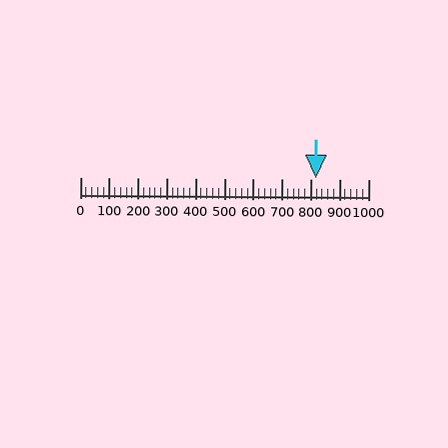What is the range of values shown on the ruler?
The ruler shows values from 0 to 1000.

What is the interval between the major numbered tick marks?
The major tick marks are spaced 100 units apart.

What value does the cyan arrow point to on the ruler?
The cyan arrow points to approximately 818.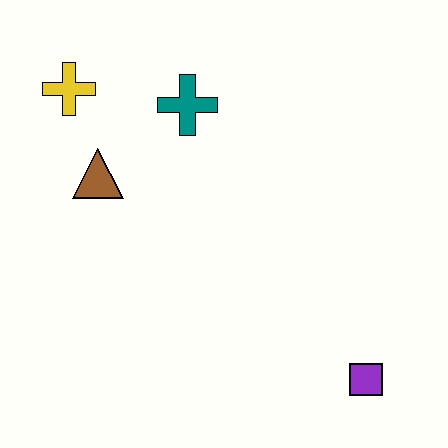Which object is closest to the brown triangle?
The yellow cross is closest to the brown triangle.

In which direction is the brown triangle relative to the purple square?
The brown triangle is to the left of the purple square.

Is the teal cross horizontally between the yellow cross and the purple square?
Yes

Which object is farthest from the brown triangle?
The purple square is farthest from the brown triangle.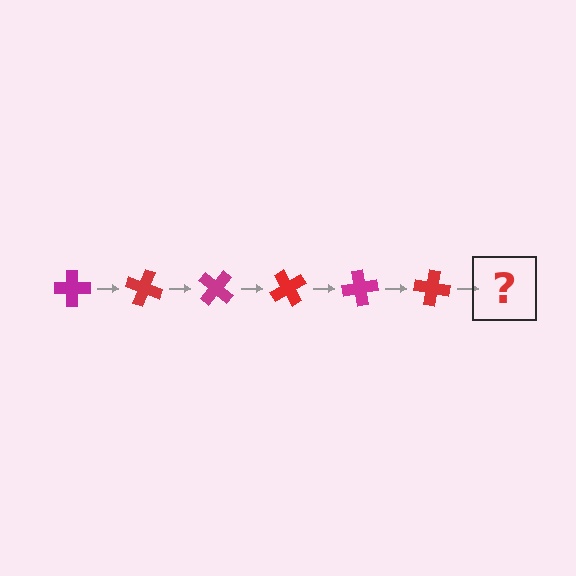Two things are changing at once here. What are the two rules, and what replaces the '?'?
The two rules are that it rotates 20 degrees each step and the color cycles through magenta and red. The '?' should be a magenta cross, rotated 120 degrees from the start.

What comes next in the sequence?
The next element should be a magenta cross, rotated 120 degrees from the start.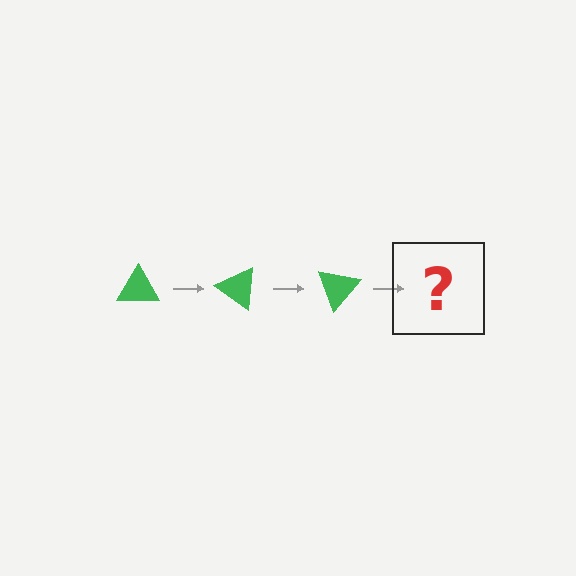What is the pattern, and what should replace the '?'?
The pattern is that the triangle rotates 35 degrees each step. The '?' should be a green triangle rotated 105 degrees.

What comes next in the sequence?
The next element should be a green triangle rotated 105 degrees.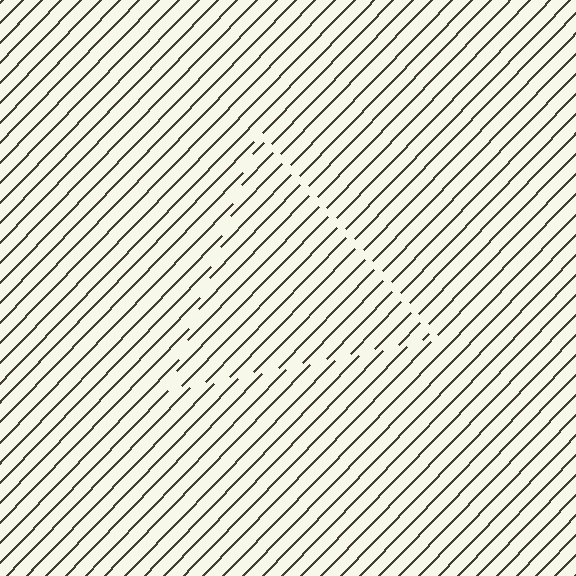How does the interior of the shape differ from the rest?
The interior of the shape contains the same grating, shifted by half a period — the contour is defined by the phase discontinuity where line-ends from the inner and outer gratings abut.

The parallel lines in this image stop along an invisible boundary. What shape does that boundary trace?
An illusory triangle. The interior of the shape contains the same grating, shifted by half a period — the contour is defined by the phase discontinuity where line-ends from the inner and outer gratings abut.